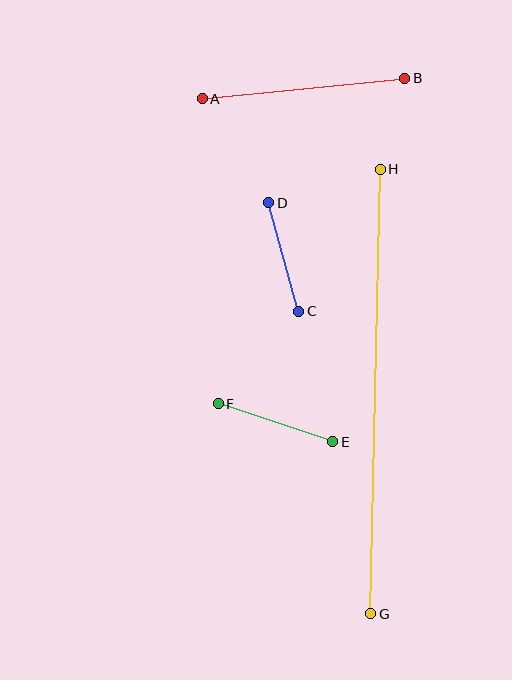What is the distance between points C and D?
The distance is approximately 113 pixels.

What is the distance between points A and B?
The distance is approximately 204 pixels.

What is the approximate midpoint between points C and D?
The midpoint is at approximately (284, 257) pixels.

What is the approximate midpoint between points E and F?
The midpoint is at approximately (275, 423) pixels.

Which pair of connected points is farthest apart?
Points G and H are farthest apart.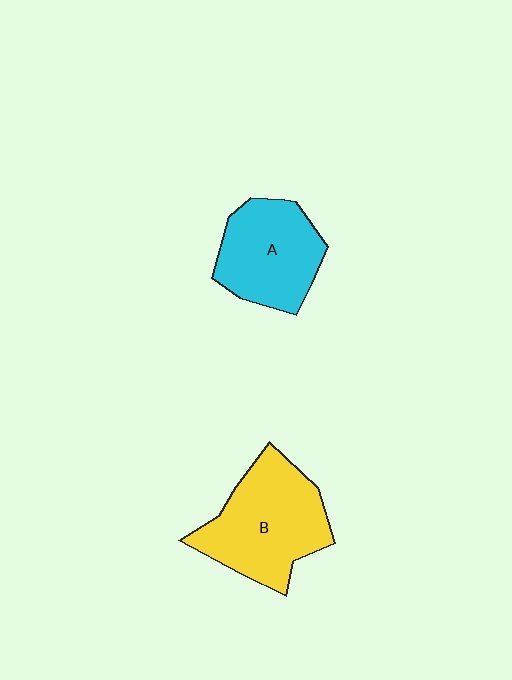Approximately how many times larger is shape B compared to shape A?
Approximately 1.2 times.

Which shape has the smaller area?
Shape A (cyan).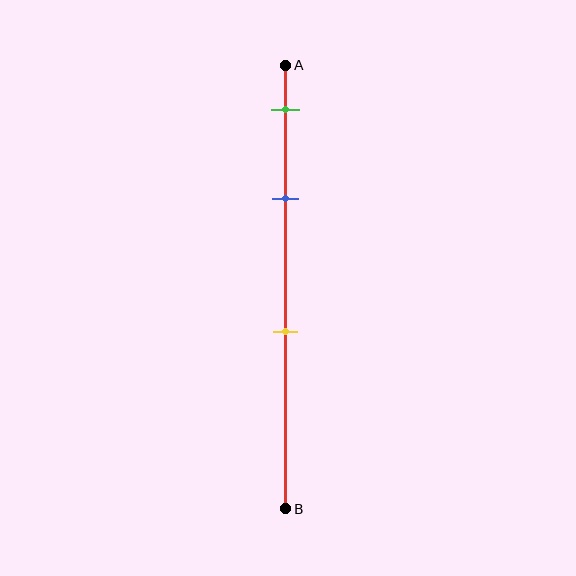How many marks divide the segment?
There are 3 marks dividing the segment.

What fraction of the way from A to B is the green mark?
The green mark is approximately 10% (0.1) of the way from A to B.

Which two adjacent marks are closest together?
The green and blue marks are the closest adjacent pair.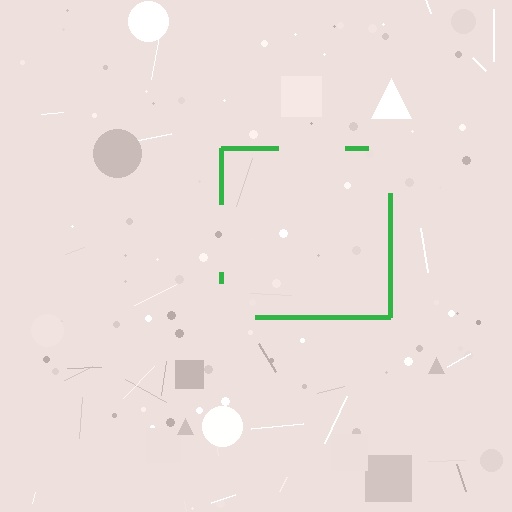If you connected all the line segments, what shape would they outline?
They would outline a square.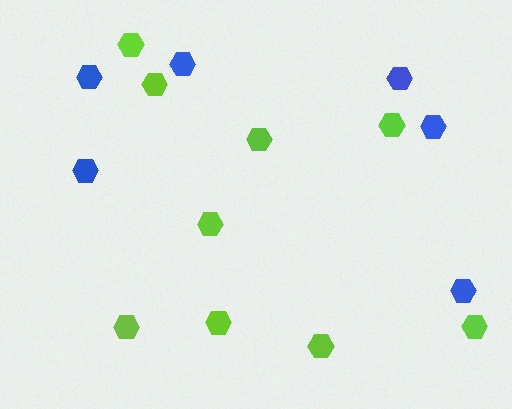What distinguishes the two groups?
There are 2 groups: one group of blue hexagons (6) and one group of lime hexagons (9).